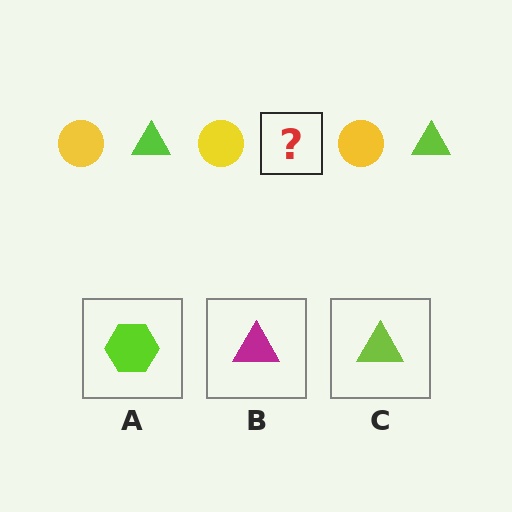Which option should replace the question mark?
Option C.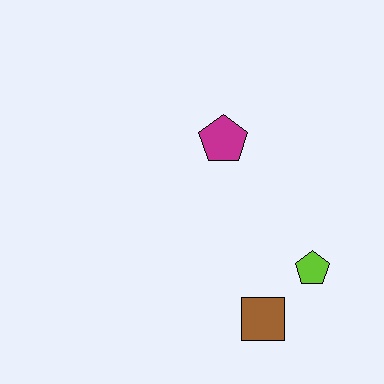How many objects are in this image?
There are 3 objects.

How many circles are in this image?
There are no circles.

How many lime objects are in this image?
There is 1 lime object.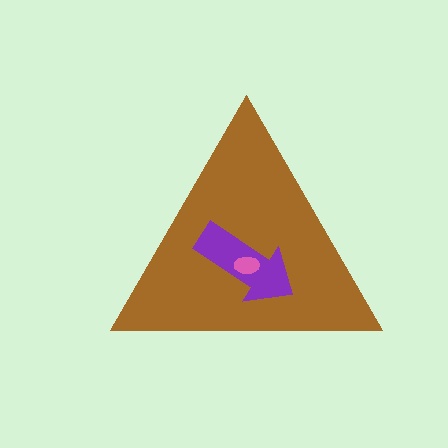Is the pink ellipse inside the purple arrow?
Yes.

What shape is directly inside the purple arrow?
The pink ellipse.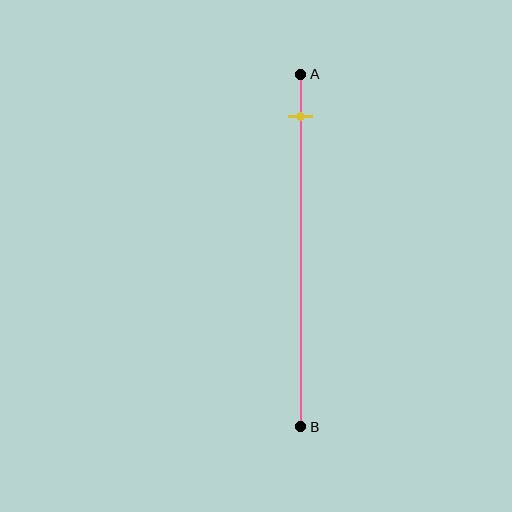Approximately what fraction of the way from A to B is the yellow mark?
The yellow mark is approximately 10% of the way from A to B.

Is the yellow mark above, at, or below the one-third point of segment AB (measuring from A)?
The yellow mark is above the one-third point of segment AB.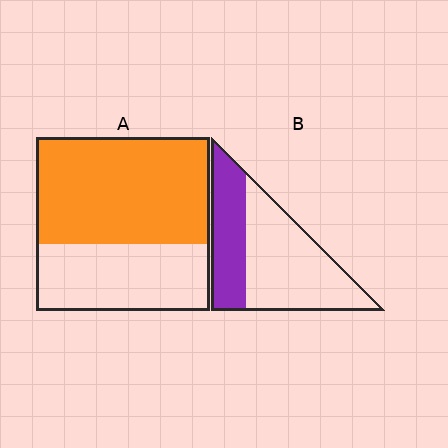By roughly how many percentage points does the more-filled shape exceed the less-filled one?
By roughly 25 percentage points (A over B).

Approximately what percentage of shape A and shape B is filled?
A is approximately 60% and B is approximately 35%.